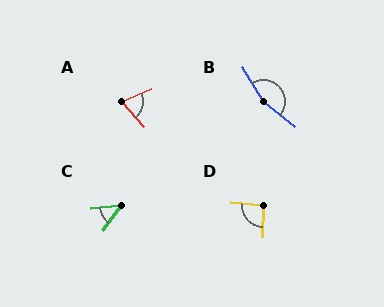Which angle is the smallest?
C, at approximately 49 degrees.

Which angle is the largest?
B, at approximately 160 degrees.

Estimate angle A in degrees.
Approximately 71 degrees.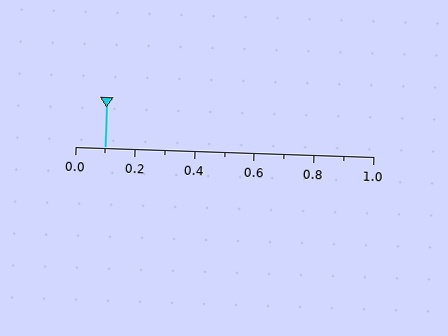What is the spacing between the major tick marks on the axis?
The major ticks are spaced 0.2 apart.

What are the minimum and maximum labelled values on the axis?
The axis runs from 0.0 to 1.0.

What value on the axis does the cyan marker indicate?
The marker indicates approximately 0.1.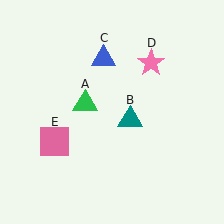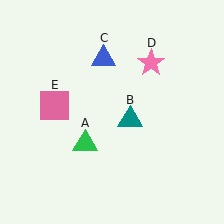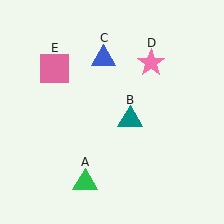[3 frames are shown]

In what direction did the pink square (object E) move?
The pink square (object E) moved up.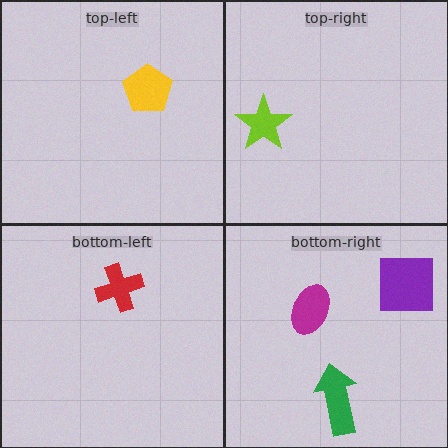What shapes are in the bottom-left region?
The red cross.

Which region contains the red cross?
The bottom-left region.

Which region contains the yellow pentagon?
The top-left region.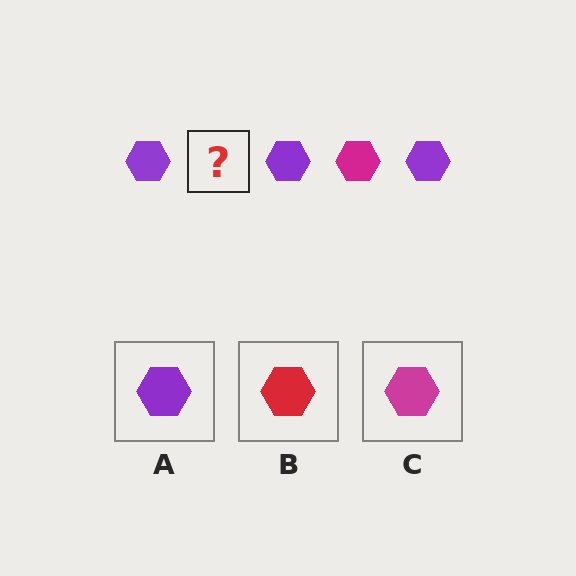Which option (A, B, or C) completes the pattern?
C.